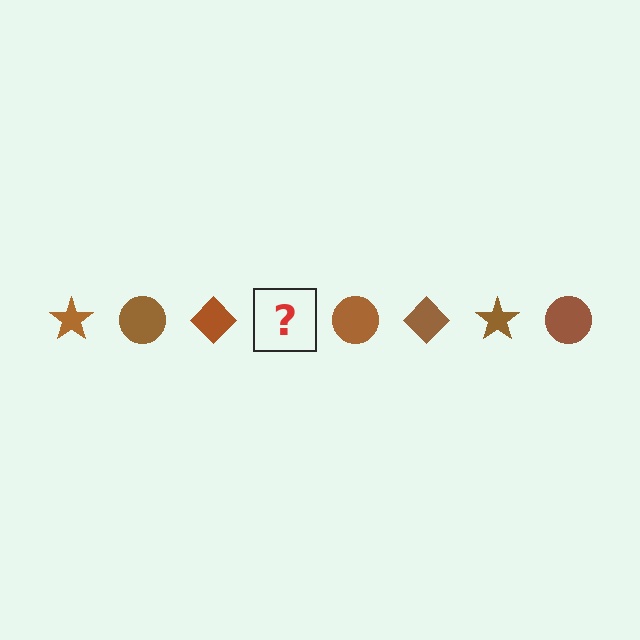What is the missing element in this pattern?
The missing element is a brown star.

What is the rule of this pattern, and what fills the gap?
The rule is that the pattern cycles through star, circle, diamond shapes in brown. The gap should be filled with a brown star.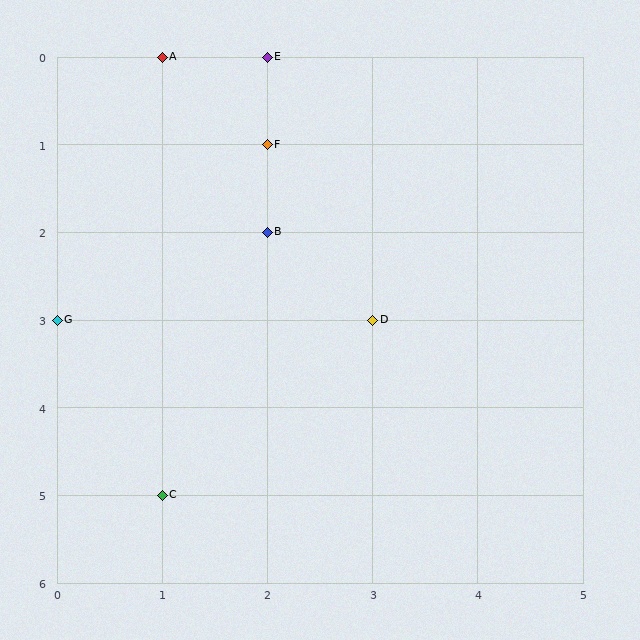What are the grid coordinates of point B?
Point B is at grid coordinates (2, 2).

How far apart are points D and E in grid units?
Points D and E are 1 column and 3 rows apart (about 3.2 grid units diagonally).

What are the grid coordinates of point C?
Point C is at grid coordinates (1, 5).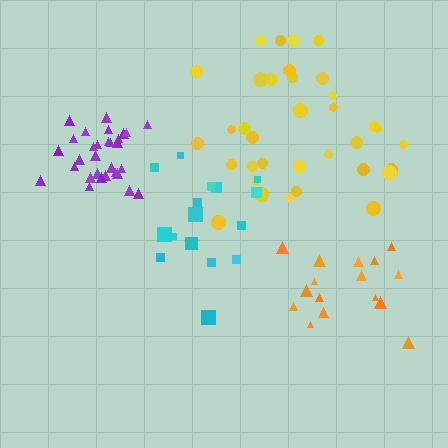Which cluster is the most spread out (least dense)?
Cyan.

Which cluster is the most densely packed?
Purple.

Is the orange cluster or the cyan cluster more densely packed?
Orange.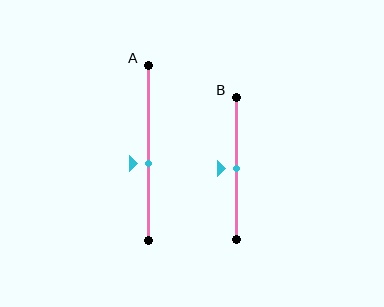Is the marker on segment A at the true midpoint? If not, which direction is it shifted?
No, the marker on segment A is shifted downward by about 6% of the segment length.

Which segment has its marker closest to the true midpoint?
Segment B has its marker closest to the true midpoint.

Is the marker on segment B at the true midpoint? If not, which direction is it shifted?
Yes, the marker on segment B is at the true midpoint.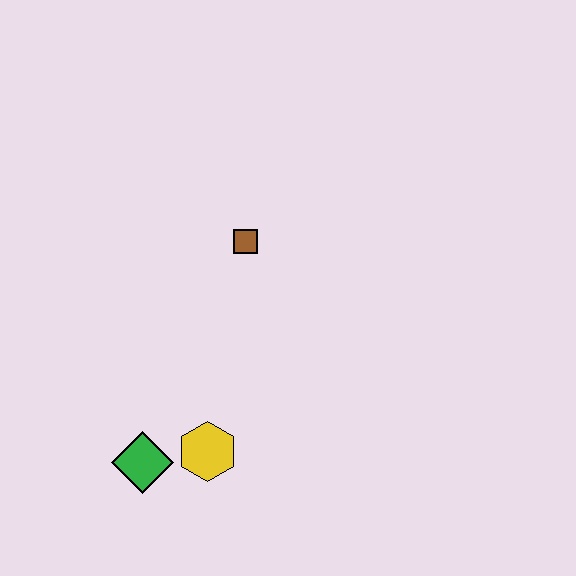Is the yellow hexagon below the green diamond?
No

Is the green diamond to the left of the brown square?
Yes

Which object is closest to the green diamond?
The yellow hexagon is closest to the green diamond.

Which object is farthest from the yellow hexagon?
The brown square is farthest from the yellow hexagon.